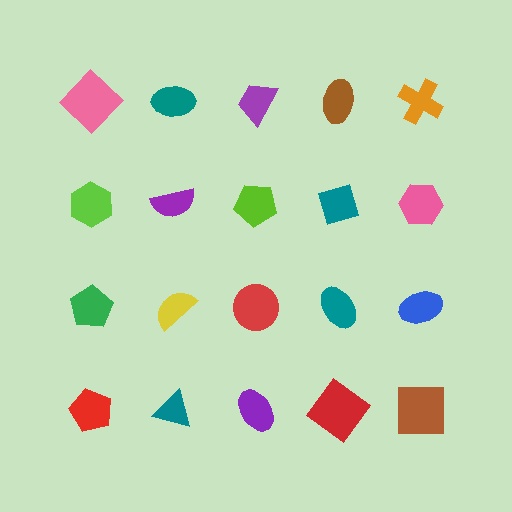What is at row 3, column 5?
A blue ellipse.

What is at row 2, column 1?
A lime hexagon.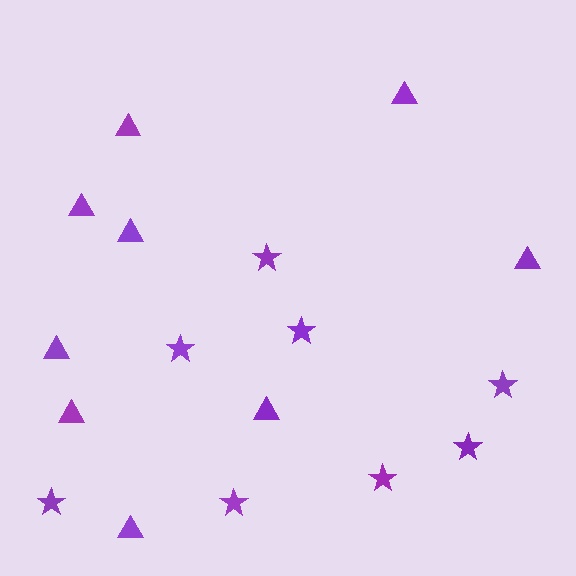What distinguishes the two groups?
There are 2 groups: one group of stars (8) and one group of triangles (9).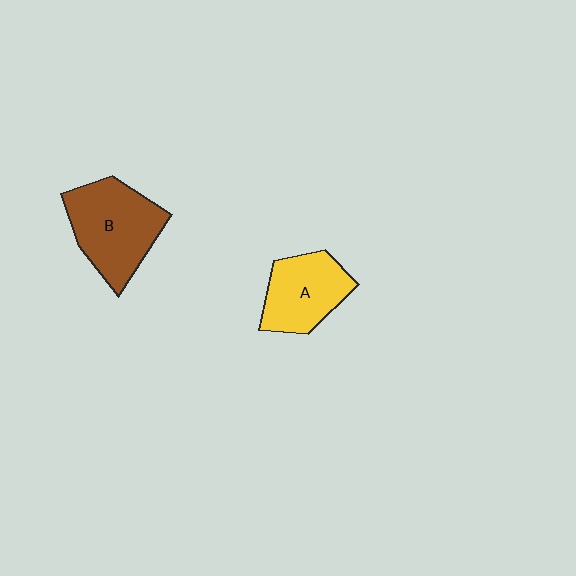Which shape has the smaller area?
Shape A (yellow).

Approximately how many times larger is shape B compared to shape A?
Approximately 1.3 times.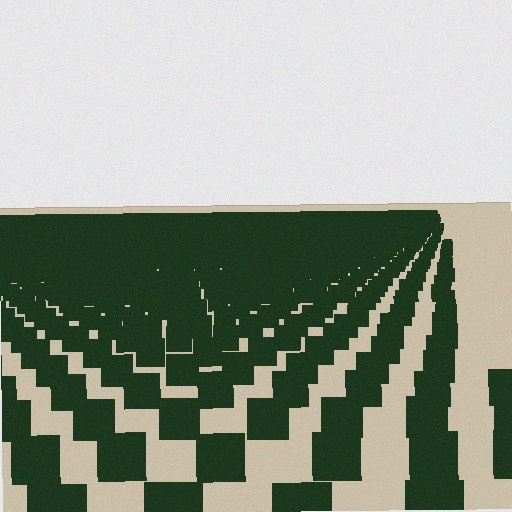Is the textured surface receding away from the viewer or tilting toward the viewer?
The surface is receding away from the viewer. Texture elements get smaller and denser toward the top.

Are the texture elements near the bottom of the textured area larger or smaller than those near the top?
Larger. Near the bottom, elements are closer to the viewer and appear at a bigger on-screen size.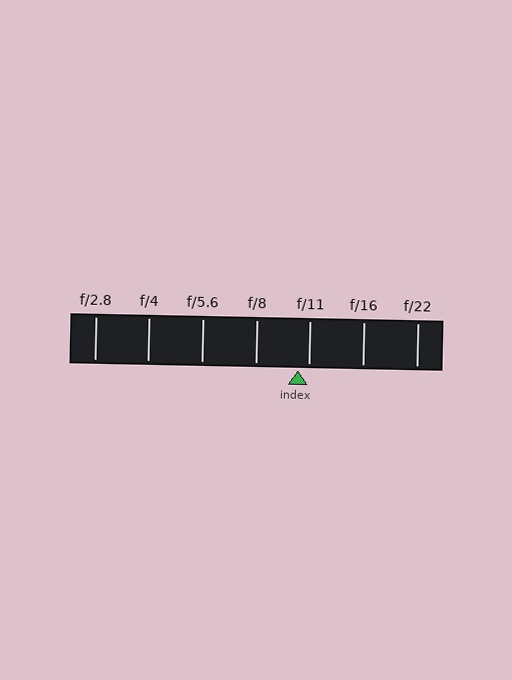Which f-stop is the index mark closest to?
The index mark is closest to f/11.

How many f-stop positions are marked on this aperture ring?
There are 7 f-stop positions marked.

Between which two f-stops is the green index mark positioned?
The index mark is between f/8 and f/11.